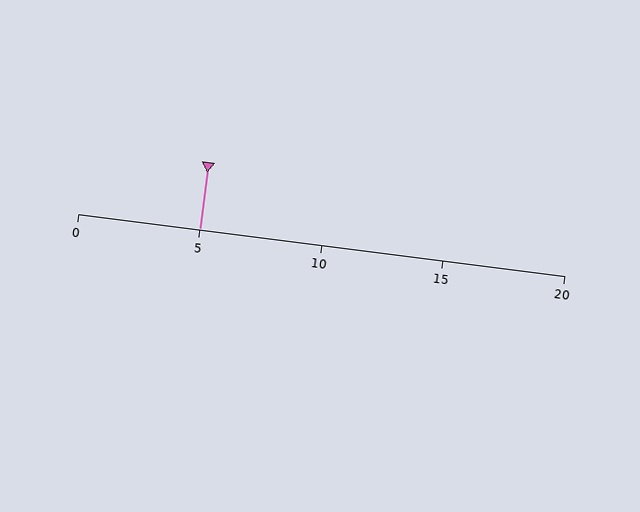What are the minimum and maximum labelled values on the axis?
The axis runs from 0 to 20.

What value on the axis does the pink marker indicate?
The marker indicates approximately 5.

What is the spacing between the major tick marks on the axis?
The major ticks are spaced 5 apart.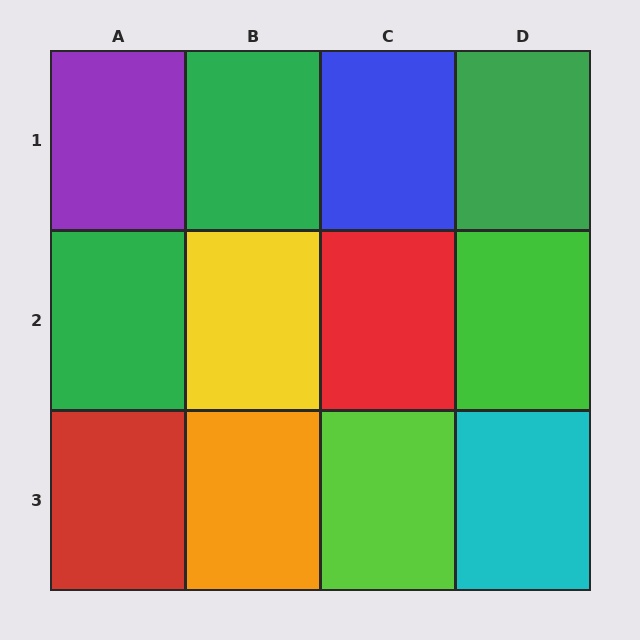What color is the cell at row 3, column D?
Cyan.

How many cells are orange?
1 cell is orange.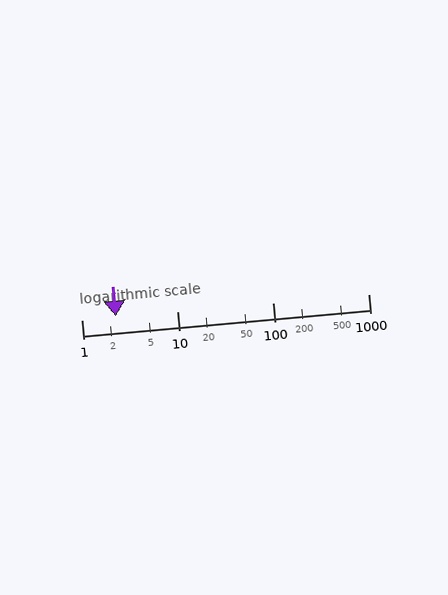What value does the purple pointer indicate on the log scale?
The pointer indicates approximately 2.3.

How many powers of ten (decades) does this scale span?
The scale spans 3 decades, from 1 to 1000.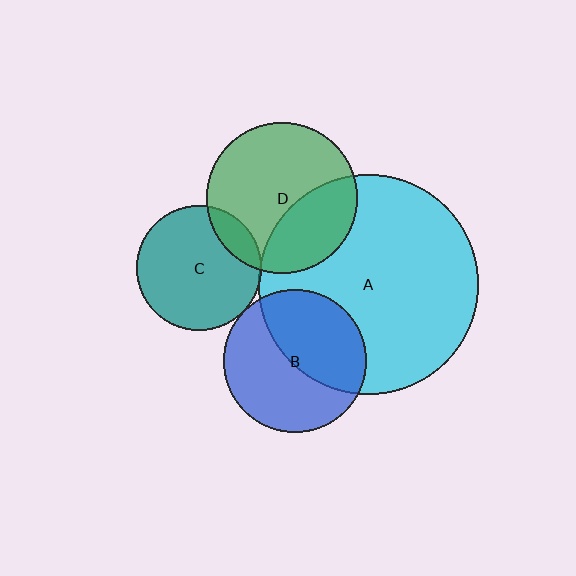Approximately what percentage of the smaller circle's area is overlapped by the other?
Approximately 5%.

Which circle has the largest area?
Circle A (cyan).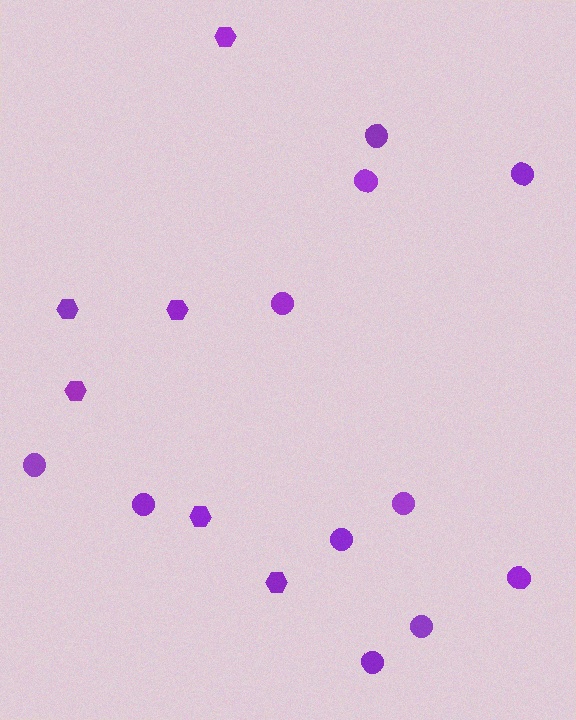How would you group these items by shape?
There are 2 groups: one group of circles (11) and one group of hexagons (6).